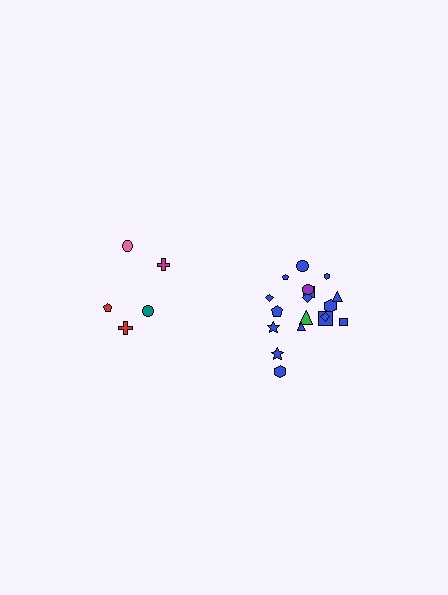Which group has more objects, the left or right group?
The right group.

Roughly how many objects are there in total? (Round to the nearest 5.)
Roughly 25 objects in total.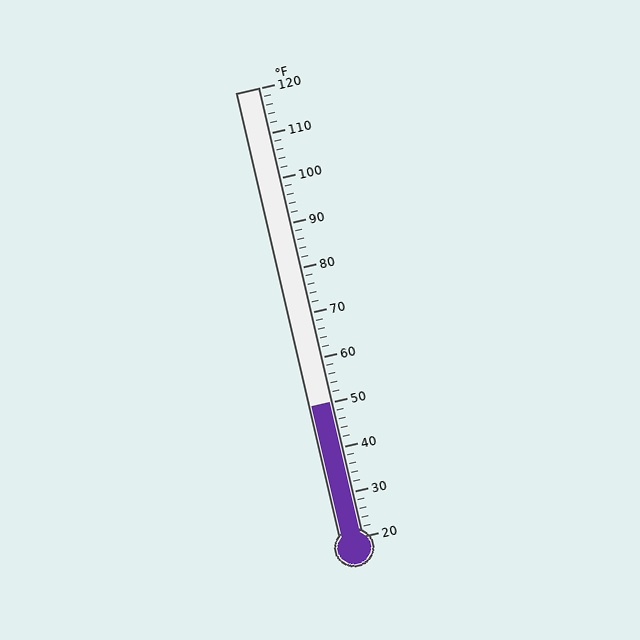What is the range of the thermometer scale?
The thermometer scale ranges from 20°F to 120°F.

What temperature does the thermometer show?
The thermometer shows approximately 50°F.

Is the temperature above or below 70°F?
The temperature is below 70°F.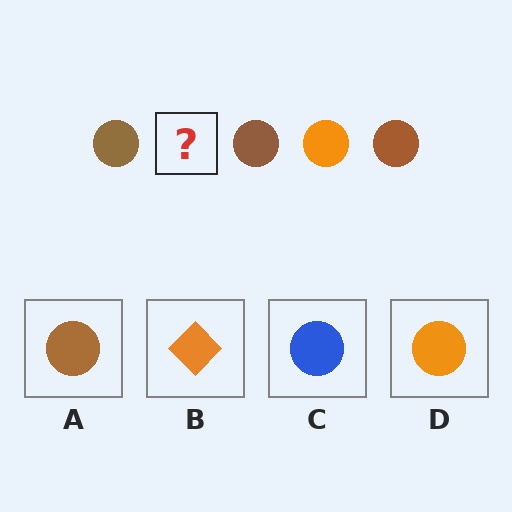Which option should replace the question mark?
Option D.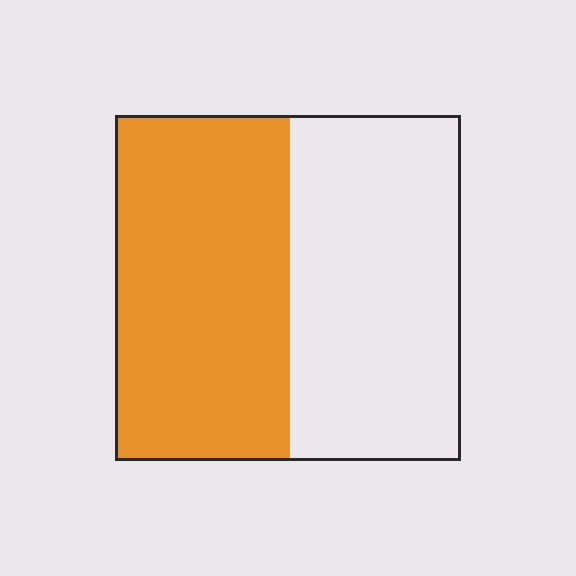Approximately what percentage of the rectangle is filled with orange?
Approximately 50%.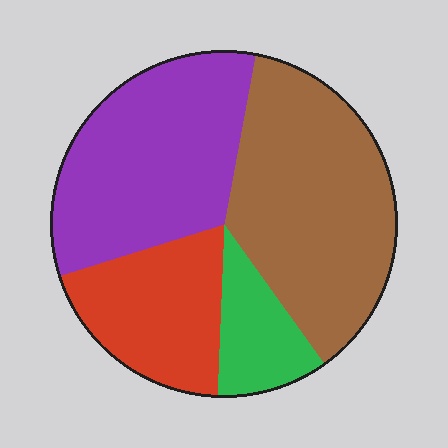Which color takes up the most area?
Brown, at roughly 35%.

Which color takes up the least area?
Green, at roughly 10%.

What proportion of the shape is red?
Red takes up about one fifth (1/5) of the shape.